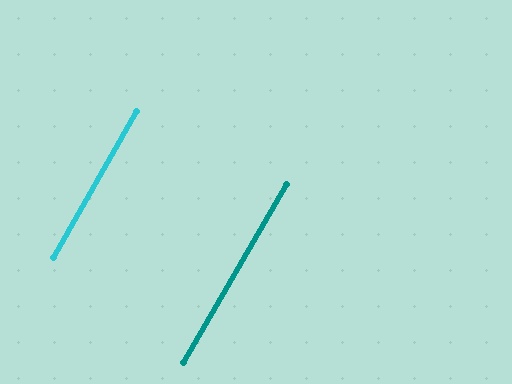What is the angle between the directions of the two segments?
Approximately 1 degree.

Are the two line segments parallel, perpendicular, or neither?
Parallel — their directions differ by only 0.6°.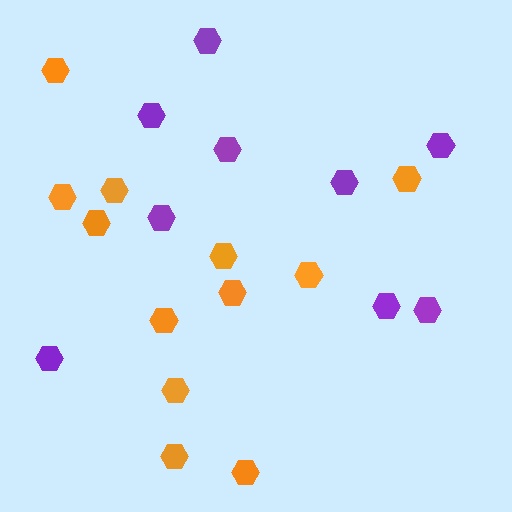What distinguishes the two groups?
There are 2 groups: one group of orange hexagons (12) and one group of purple hexagons (9).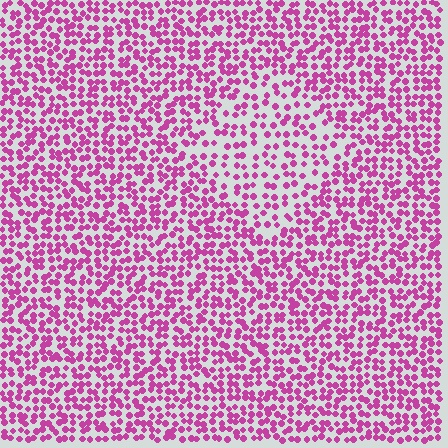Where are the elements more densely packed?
The elements are more densely packed outside the diamond boundary.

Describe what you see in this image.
The image contains small magenta elements arranged at two different densities. A diamond-shaped region is visible where the elements are less densely packed than the surrounding area.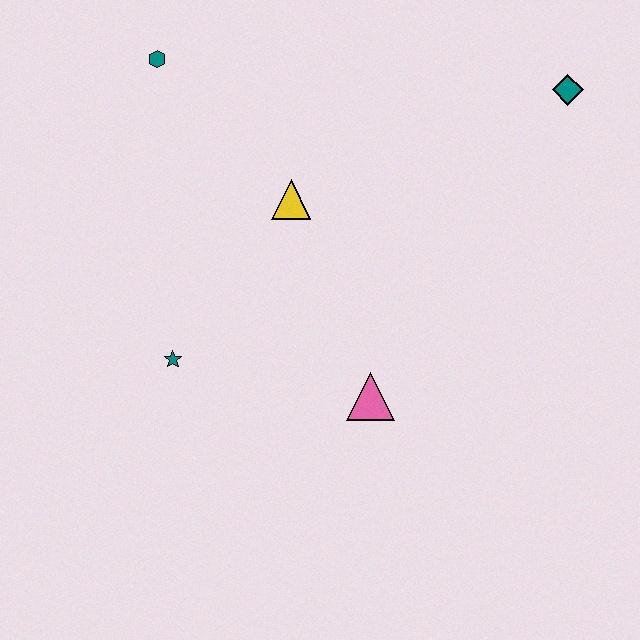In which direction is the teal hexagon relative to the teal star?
The teal hexagon is above the teal star.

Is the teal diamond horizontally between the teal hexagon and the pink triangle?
No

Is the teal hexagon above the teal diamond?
Yes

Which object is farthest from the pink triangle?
The teal hexagon is farthest from the pink triangle.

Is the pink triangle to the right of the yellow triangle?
Yes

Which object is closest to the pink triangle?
The teal star is closest to the pink triangle.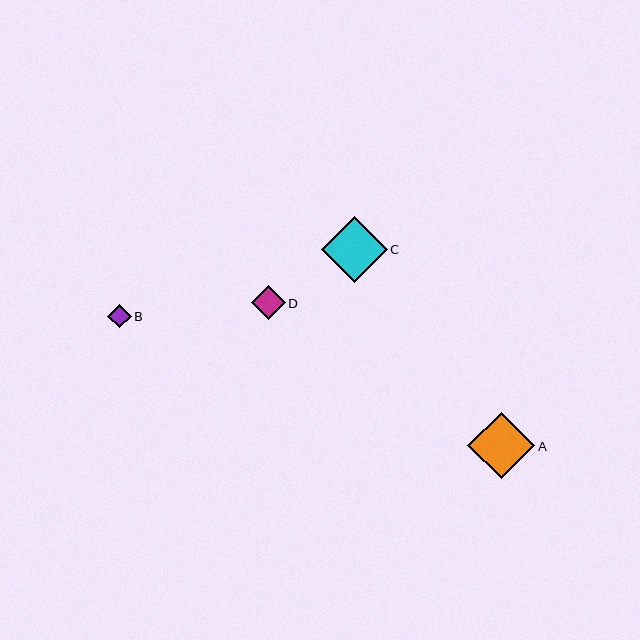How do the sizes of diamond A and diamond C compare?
Diamond A and diamond C are approximately the same size.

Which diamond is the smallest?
Diamond B is the smallest with a size of approximately 23 pixels.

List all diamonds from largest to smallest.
From largest to smallest: A, C, D, B.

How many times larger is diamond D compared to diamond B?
Diamond D is approximately 1.4 times the size of diamond B.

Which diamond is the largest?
Diamond A is the largest with a size of approximately 67 pixels.